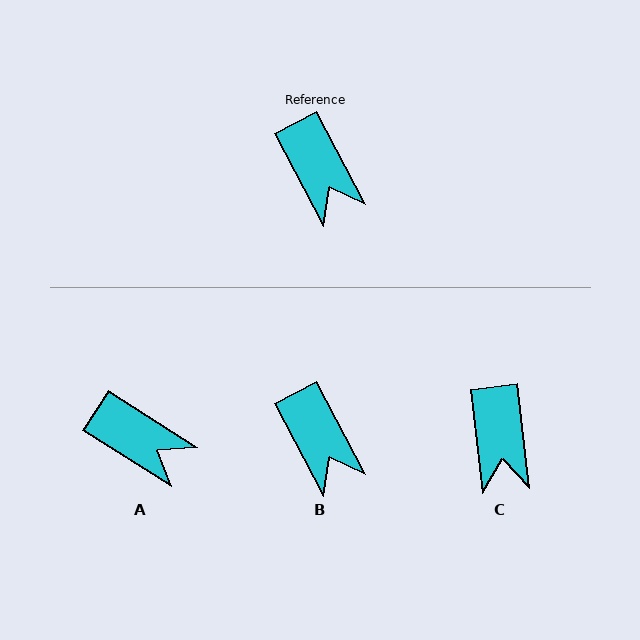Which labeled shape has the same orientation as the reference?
B.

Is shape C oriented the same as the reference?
No, it is off by about 21 degrees.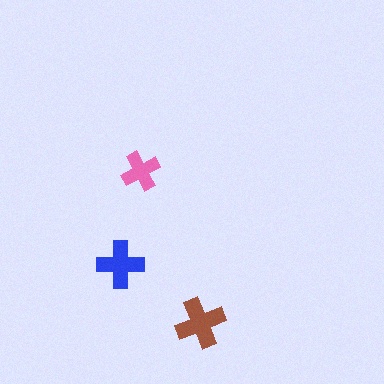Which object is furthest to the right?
The brown cross is rightmost.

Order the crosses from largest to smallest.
the brown one, the blue one, the pink one.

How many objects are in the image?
There are 3 objects in the image.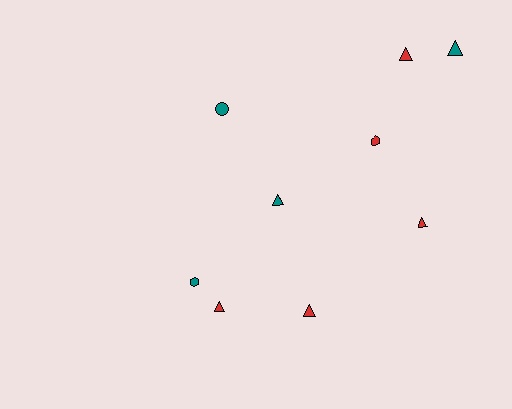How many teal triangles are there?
There are 2 teal triangles.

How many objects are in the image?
There are 9 objects.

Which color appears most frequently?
Red, with 5 objects.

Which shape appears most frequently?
Triangle, with 6 objects.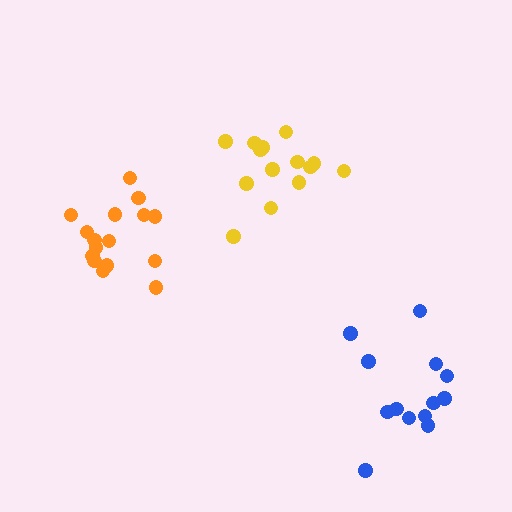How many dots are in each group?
Group 1: 14 dots, Group 2: 16 dots, Group 3: 13 dots (43 total).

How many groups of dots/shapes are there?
There are 3 groups.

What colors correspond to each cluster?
The clusters are colored: yellow, orange, blue.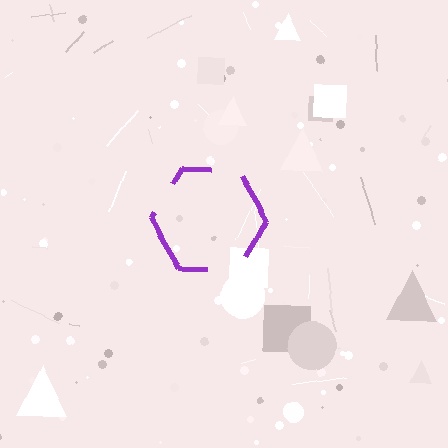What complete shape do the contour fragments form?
The contour fragments form a hexagon.